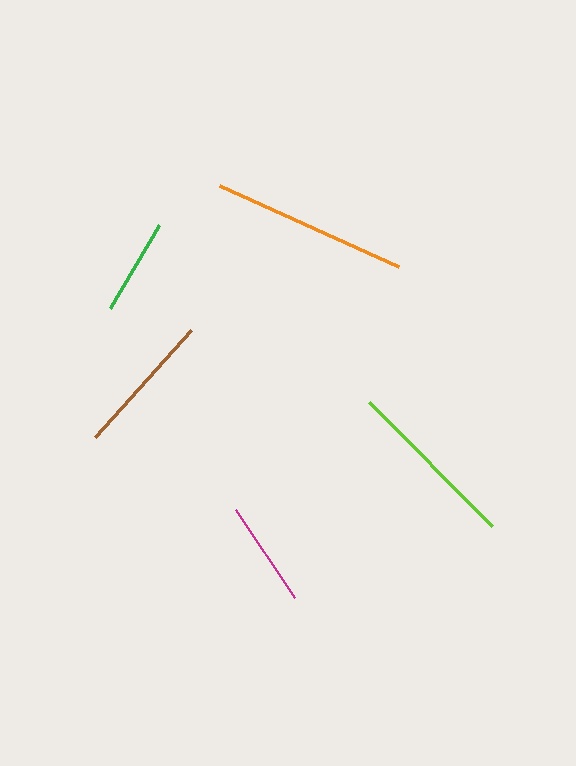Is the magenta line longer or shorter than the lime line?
The lime line is longer than the magenta line.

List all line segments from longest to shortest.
From longest to shortest: orange, lime, brown, magenta, green.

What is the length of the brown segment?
The brown segment is approximately 144 pixels long.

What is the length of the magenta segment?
The magenta segment is approximately 106 pixels long.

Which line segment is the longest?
The orange line is the longest at approximately 196 pixels.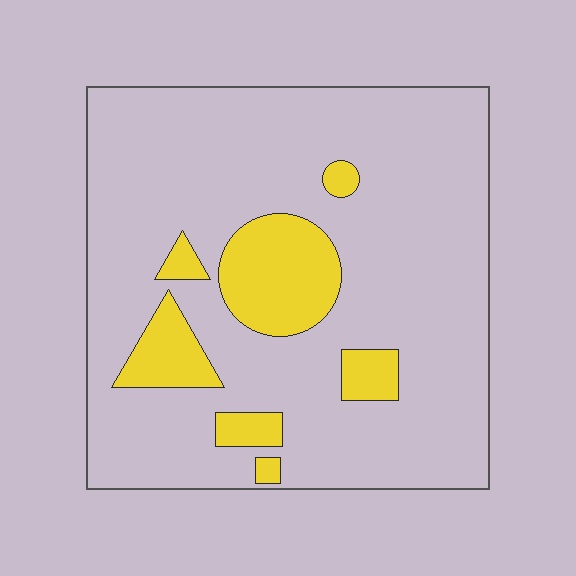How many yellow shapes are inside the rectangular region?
7.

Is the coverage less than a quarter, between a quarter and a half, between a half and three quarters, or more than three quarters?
Less than a quarter.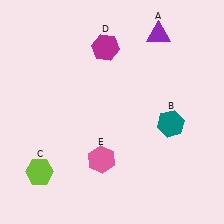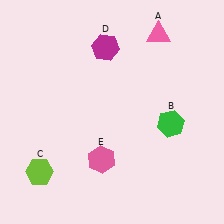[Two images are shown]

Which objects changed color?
A changed from purple to pink. B changed from teal to green.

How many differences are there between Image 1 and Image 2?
There are 2 differences between the two images.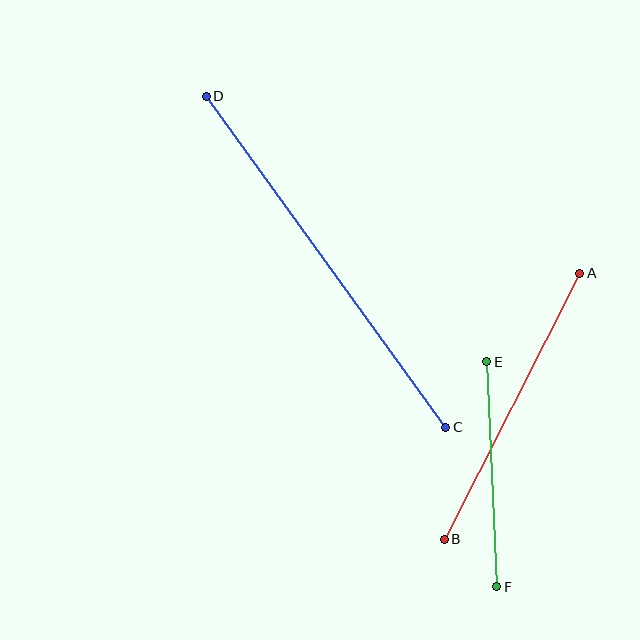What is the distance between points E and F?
The distance is approximately 225 pixels.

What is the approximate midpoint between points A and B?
The midpoint is at approximately (512, 406) pixels.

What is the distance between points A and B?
The distance is approximately 298 pixels.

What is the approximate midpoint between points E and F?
The midpoint is at approximately (492, 474) pixels.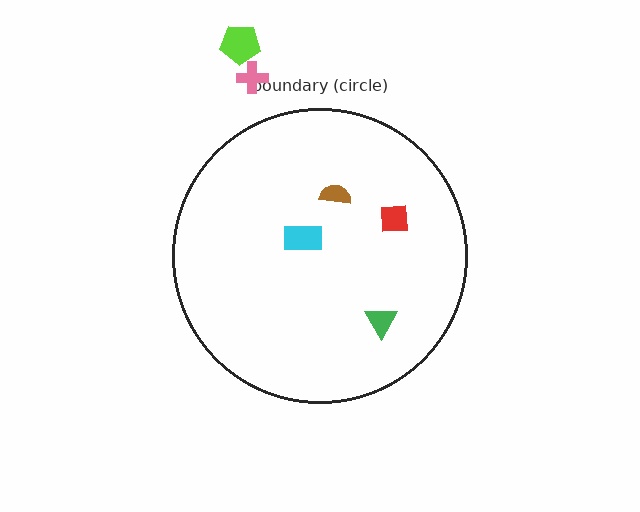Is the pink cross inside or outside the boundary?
Outside.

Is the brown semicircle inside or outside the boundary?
Inside.